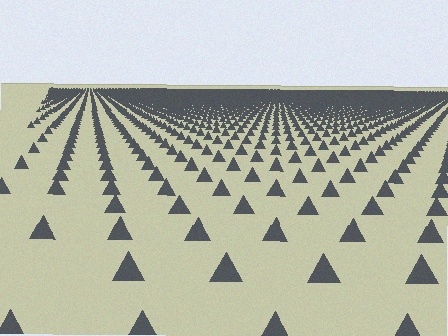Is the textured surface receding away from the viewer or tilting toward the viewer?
The surface is receding away from the viewer. Texture elements get smaller and denser toward the top.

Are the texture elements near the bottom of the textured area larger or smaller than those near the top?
Larger. Near the bottom, elements are closer to the viewer and appear at a bigger on-screen size.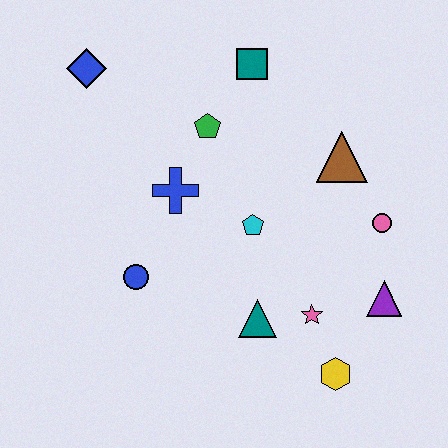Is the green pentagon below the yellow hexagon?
No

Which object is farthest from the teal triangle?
The blue diamond is farthest from the teal triangle.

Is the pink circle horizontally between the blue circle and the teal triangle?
No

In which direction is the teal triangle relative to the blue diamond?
The teal triangle is below the blue diamond.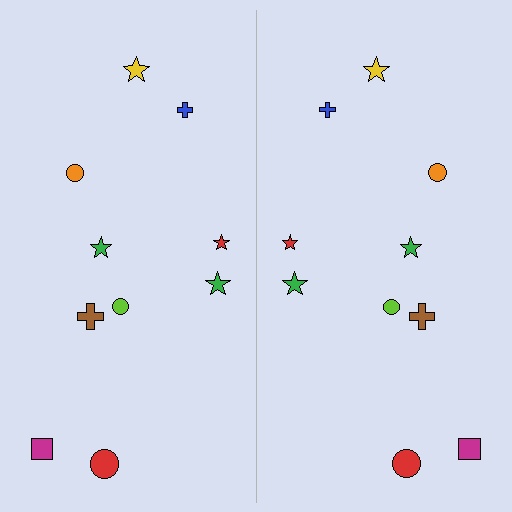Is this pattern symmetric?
Yes, this pattern has bilateral (reflection) symmetry.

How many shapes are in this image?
There are 20 shapes in this image.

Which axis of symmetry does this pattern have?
The pattern has a vertical axis of symmetry running through the center of the image.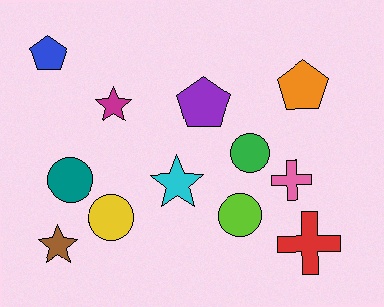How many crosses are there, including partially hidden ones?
There are 2 crosses.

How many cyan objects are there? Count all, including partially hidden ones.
There is 1 cyan object.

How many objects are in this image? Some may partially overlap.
There are 12 objects.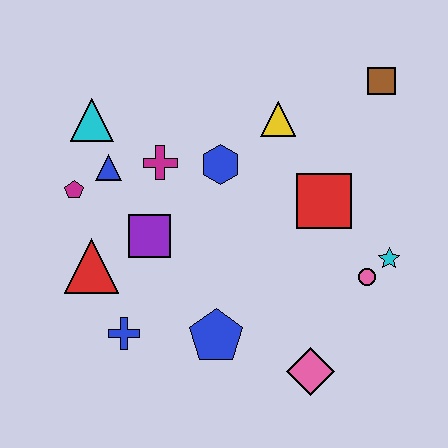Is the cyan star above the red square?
No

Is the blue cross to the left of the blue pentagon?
Yes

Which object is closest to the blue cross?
The red triangle is closest to the blue cross.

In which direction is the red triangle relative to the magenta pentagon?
The red triangle is below the magenta pentagon.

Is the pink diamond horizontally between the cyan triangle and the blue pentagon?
No